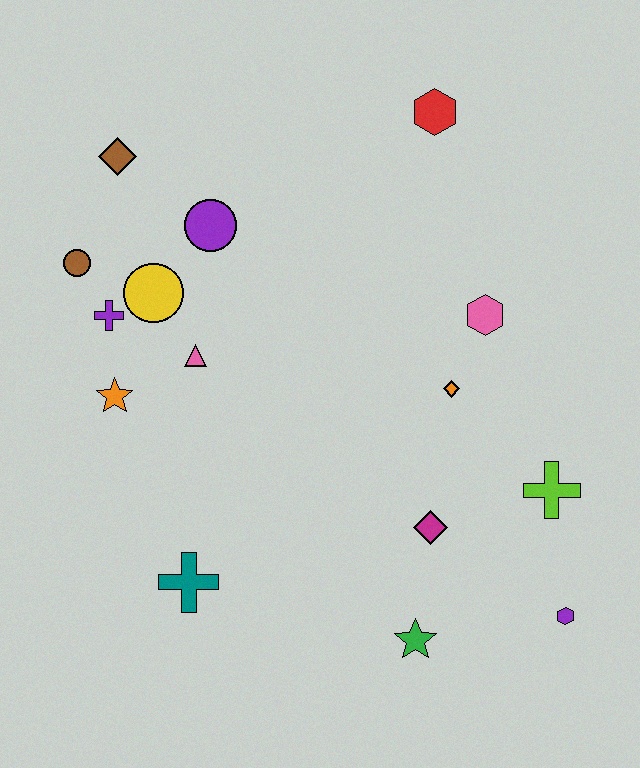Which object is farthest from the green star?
The brown diamond is farthest from the green star.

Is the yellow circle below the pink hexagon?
No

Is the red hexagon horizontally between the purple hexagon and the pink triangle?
Yes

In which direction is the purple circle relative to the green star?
The purple circle is above the green star.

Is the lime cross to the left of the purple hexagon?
Yes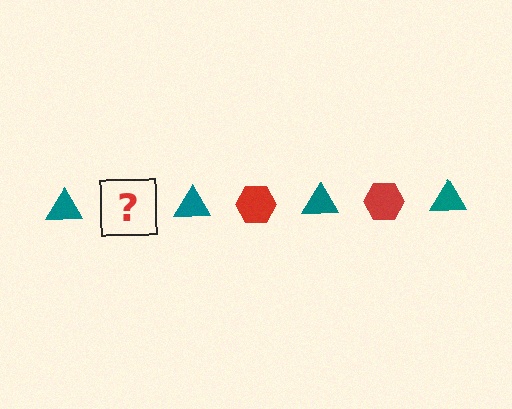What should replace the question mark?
The question mark should be replaced with a red hexagon.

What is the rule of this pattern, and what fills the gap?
The rule is that the pattern alternates between teal triangle and red hexagon. The gap should be filled with a red hexagon.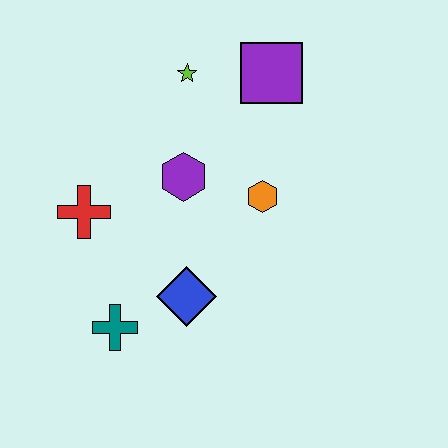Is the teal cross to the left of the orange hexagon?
Yes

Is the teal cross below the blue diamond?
Yes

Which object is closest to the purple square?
The lime star is closest to the purple square.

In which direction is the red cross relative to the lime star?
The red cross is below the lime star.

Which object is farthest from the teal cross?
The purple square is farthest from the teal cross.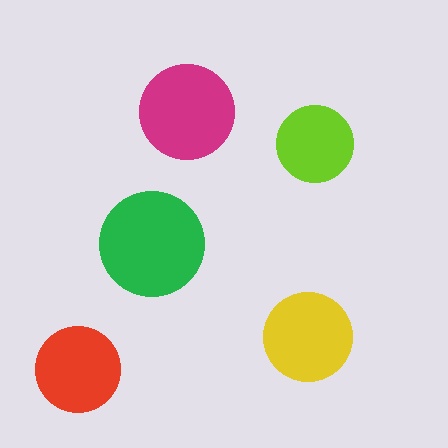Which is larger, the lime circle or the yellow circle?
The yellow one.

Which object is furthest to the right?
The lime circle is rightmost.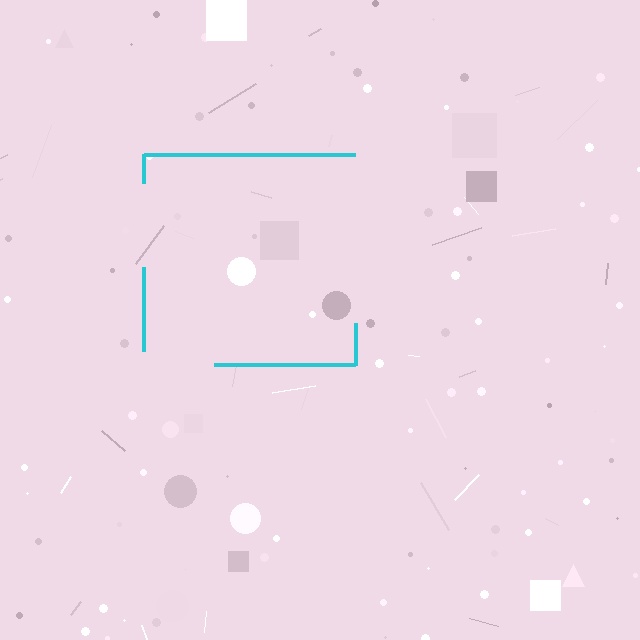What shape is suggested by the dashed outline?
The dashed outline suggests a square.